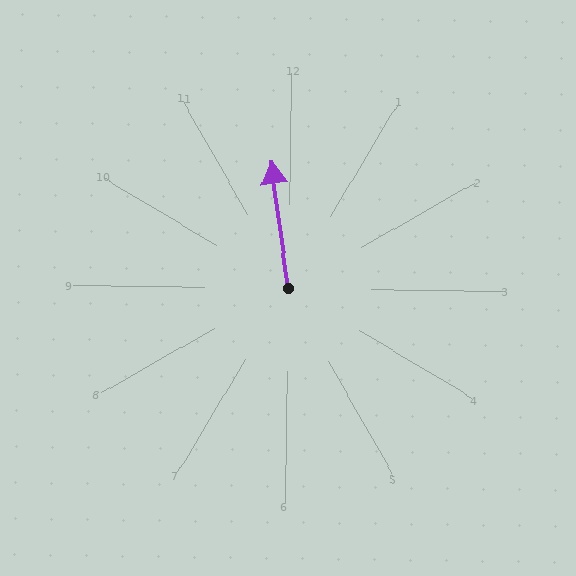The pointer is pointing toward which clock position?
Roughly 12 o'clock.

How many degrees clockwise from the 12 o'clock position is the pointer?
Approximately 352 degrees.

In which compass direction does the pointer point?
North.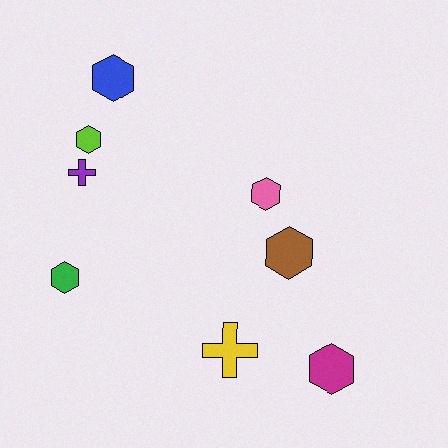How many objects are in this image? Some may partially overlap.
There are 8 objects.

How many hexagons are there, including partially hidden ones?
There are 6 hexagons.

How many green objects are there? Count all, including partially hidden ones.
There is 1 green object.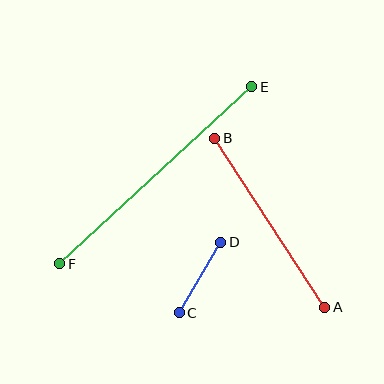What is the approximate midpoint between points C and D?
The midpoint is at approximately (200, 277) pixels.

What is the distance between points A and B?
The distance is approximately 202 pixels.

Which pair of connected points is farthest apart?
Points E and F are farthest apart.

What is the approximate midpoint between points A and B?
The midpoint is at approximately (270, 223) pixels.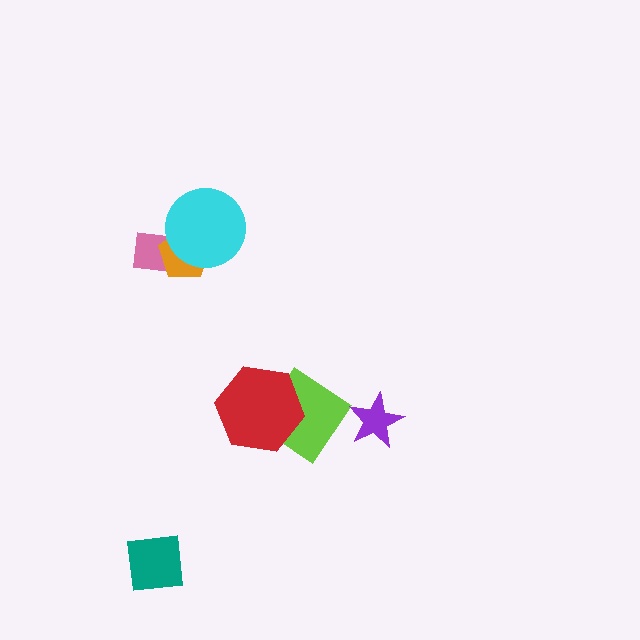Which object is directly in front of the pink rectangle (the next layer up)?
The orange pentagon is directly in front of the pink rectangle.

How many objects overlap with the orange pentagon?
2 objects overlap with the orange pentagon.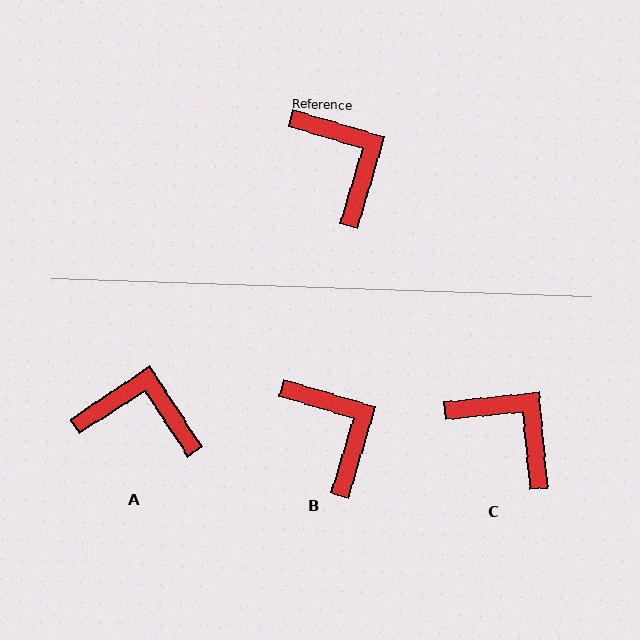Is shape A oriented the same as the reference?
No, it is off by about 50 degrees.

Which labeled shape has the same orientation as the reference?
B.